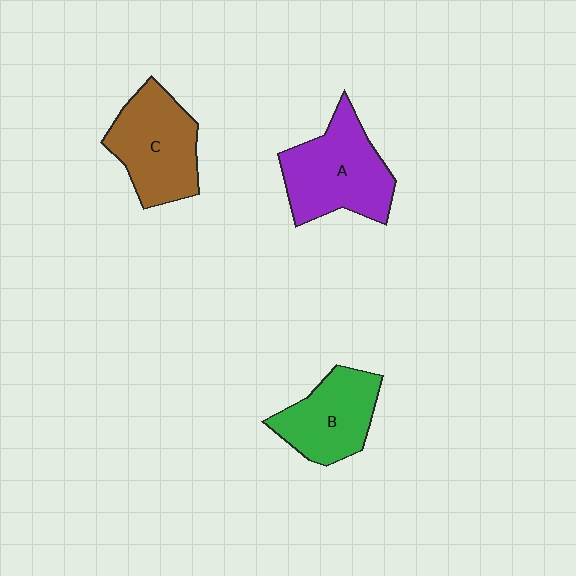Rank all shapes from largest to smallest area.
From largest to smallest: A (purple), C (brown), B (green).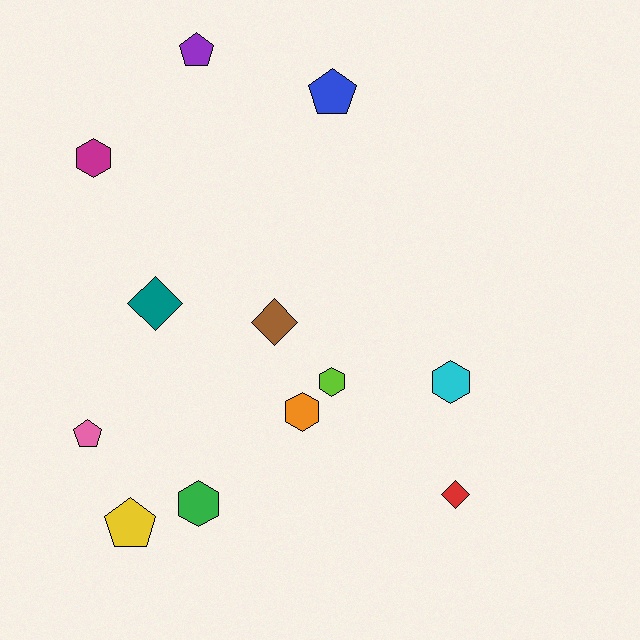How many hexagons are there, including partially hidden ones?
There are 5 hexagons.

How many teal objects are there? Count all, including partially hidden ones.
There is 1 teal object.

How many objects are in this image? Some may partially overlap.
There are 12 objects.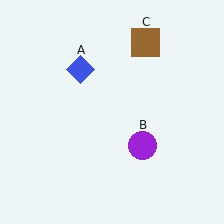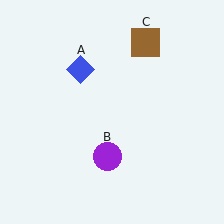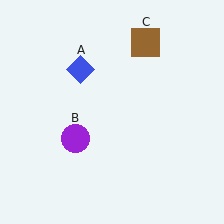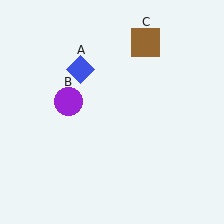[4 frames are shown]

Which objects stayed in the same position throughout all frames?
Blue diamond (object A) and brown square (object C) remained stationary.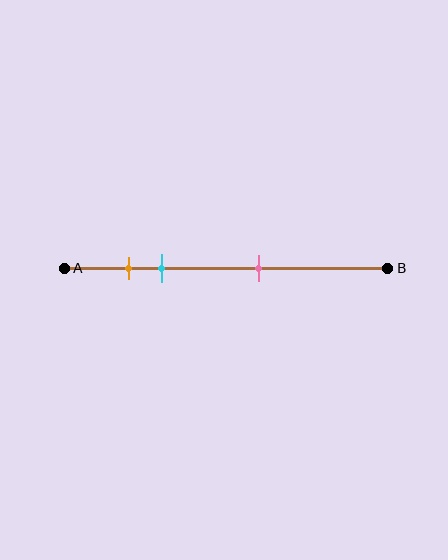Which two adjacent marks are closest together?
The orange and cyan marks are the closest adjacent pair.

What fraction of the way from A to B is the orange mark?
The orange mark is approximately 20% (0.2) of the way from A to B.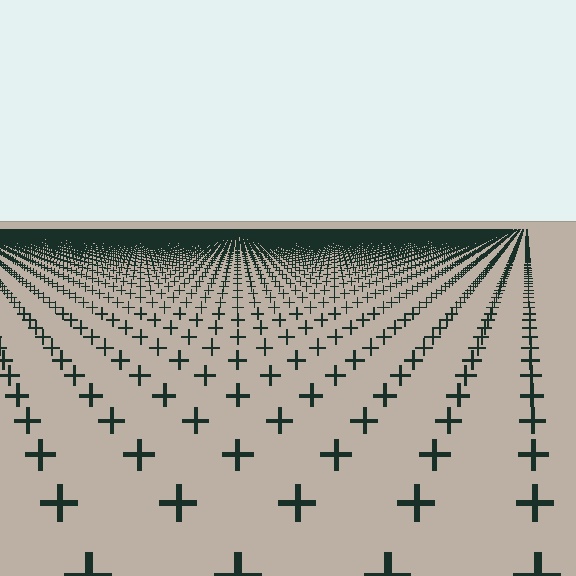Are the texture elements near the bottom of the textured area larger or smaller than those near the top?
Larger. Near the bottom, elements are closer to the viewer and appear at a bigger on-screen size.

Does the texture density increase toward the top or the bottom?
Density increases toward the top.